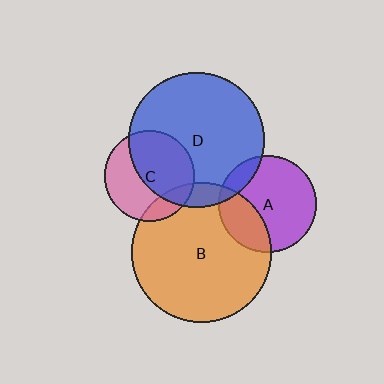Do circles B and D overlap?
Yes.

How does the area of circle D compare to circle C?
Approximately 2.2 times.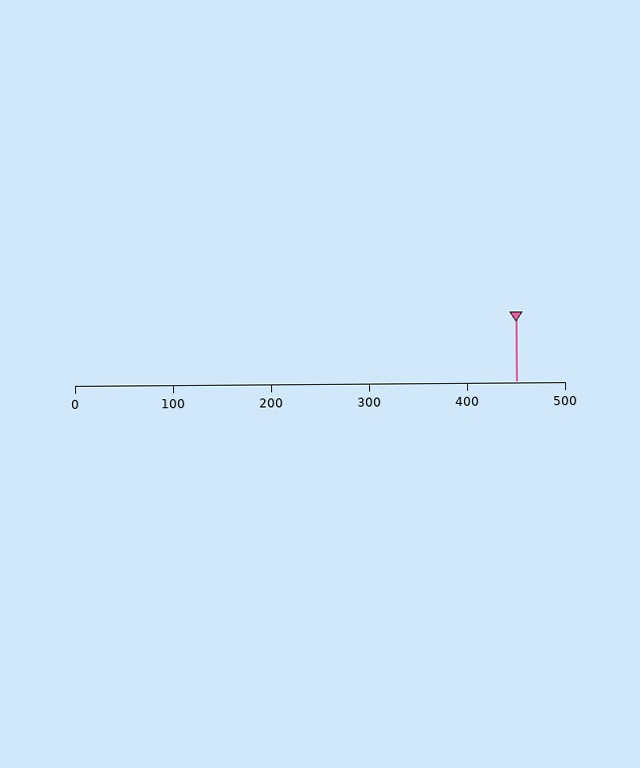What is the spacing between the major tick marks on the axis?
The major ticks are spaced 100 apart.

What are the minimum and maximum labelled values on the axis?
The axis runs from 0 to 500.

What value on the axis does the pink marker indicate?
The marker indicates approximately 450.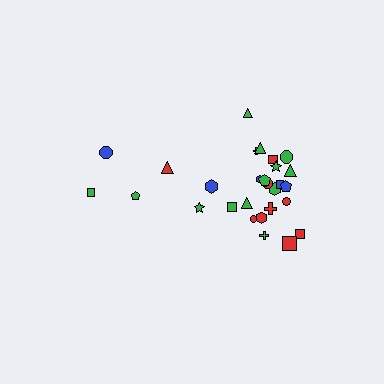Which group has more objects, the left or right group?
The right group.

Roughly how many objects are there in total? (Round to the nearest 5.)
Roughly 30 objects in total.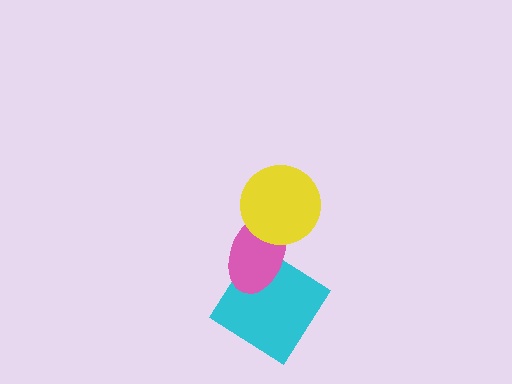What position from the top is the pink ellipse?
The pink ellipse is 2nd from the top.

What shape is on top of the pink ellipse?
The yellow circle is on top of the pink ellipse.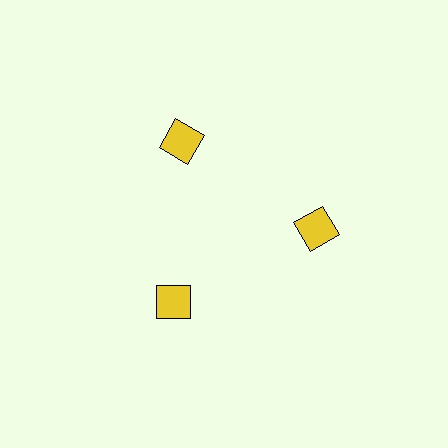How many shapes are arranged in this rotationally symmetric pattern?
There are 3 shapes, arranged in 3 groups of 1.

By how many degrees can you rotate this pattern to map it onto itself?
The pattern maps onto itself every 120 degrees of rotation.